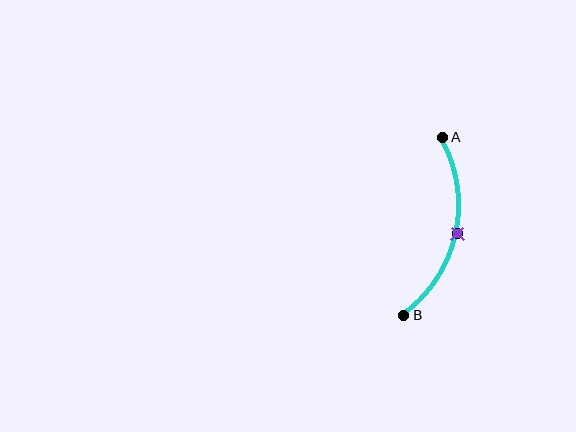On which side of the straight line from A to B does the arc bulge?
The arc bulges to the right of the straight line connecting A and B.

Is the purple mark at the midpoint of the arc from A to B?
Yes. The purple mark lies on the arc at equal arc-length from both A and B — it is the arc midpoint.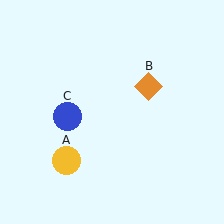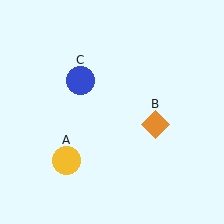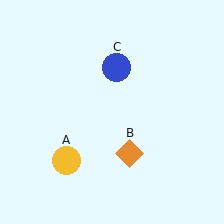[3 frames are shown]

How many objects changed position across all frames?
2 objects changed position: orange diamond (object B), blue circle (object C).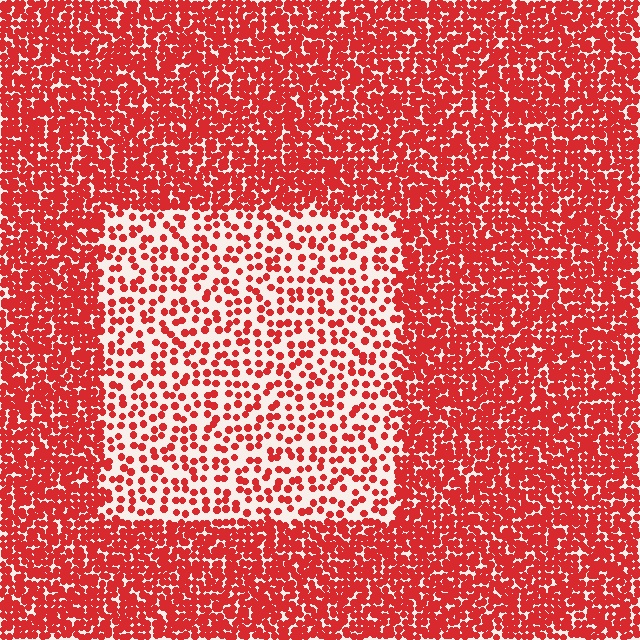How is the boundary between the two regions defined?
The boundary is defined by a change in element density (approximately 2.6x ratio). All elements are the same color, size, and shape.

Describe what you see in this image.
The image contains small red elements arranged at two different densities. A rectangle-shaped region is visible where the elements are less densely packed than the surrounding area.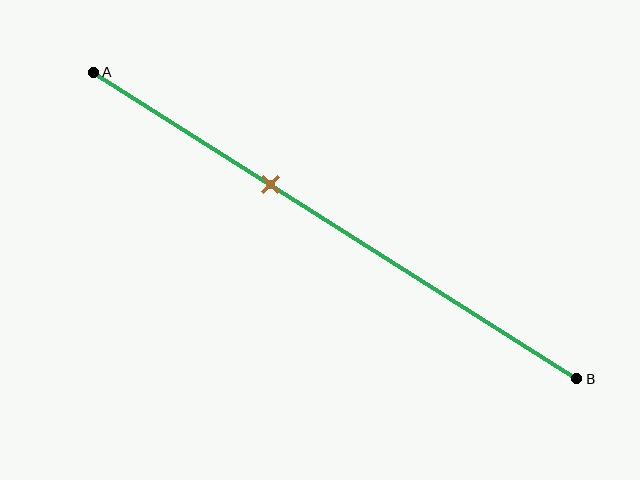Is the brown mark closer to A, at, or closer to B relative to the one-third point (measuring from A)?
The brown mark is closer to point B than the one-third point of segment AB.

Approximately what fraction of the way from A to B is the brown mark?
The brown mark is approximately 35% of the way from A to B.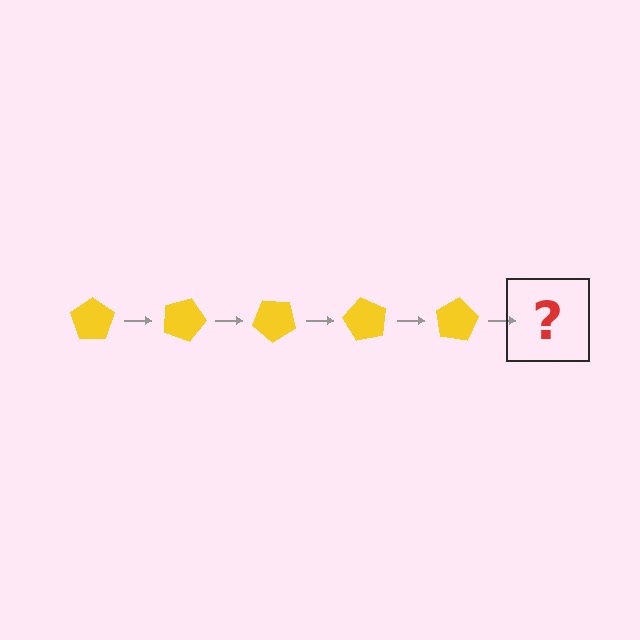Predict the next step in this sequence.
The next step is a yellow pentagon rotated 100 degrees.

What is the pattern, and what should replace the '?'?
The pattern is that the pentagon rotates 20 degrees each step. The '?' should be a yellow pentagon rotated 100 degrees.